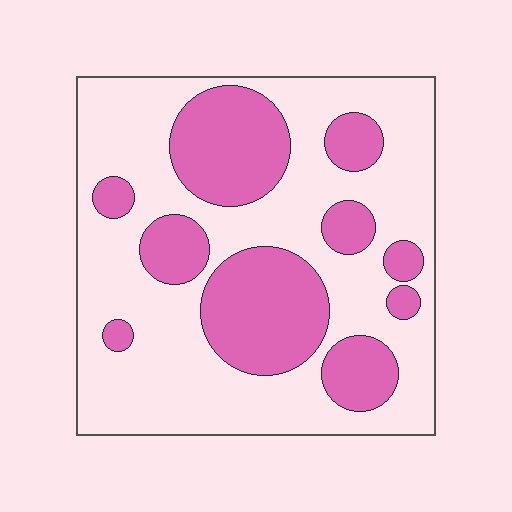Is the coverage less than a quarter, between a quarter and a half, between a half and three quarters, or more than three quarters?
Between a quarter and a half.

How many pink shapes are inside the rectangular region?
10.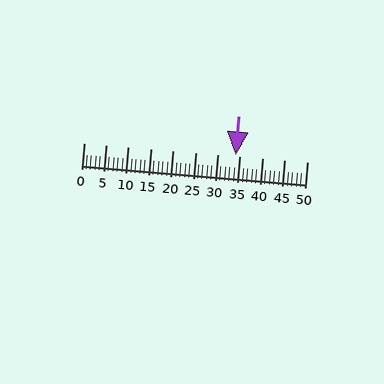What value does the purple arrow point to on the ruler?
The purple arrow points to approximately 34.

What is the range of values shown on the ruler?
The ruler shows values from 0 to 50.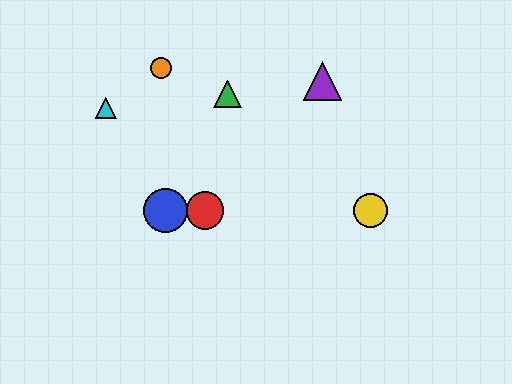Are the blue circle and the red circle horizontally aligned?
Yes, both are at y≈210.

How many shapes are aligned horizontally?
3 shapes (the red circle, the blue circle, the yellow circle) are aligned horizontally.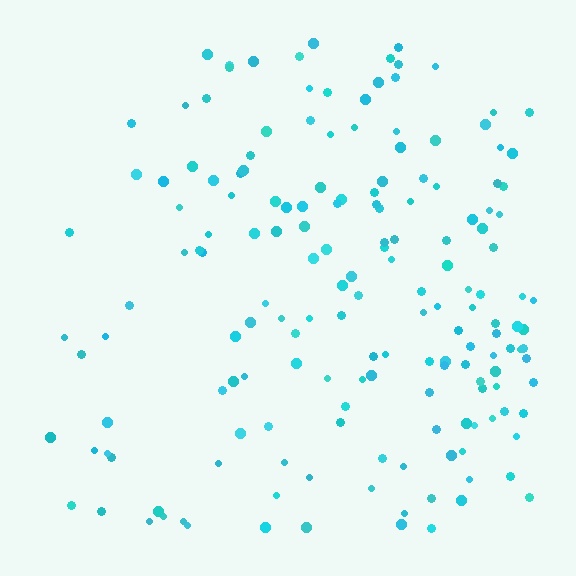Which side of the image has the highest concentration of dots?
The right.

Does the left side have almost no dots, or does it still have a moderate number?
Still a moderate number, just noticeably fewer than the right.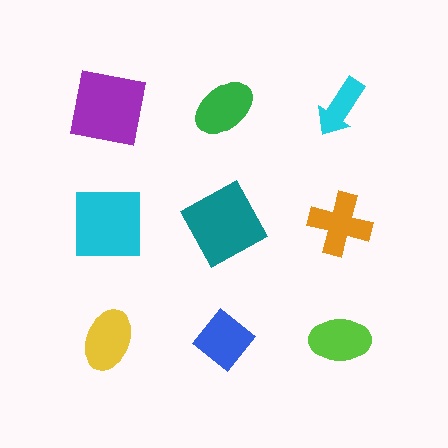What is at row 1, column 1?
A purple square.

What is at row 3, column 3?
A lime ellipse.